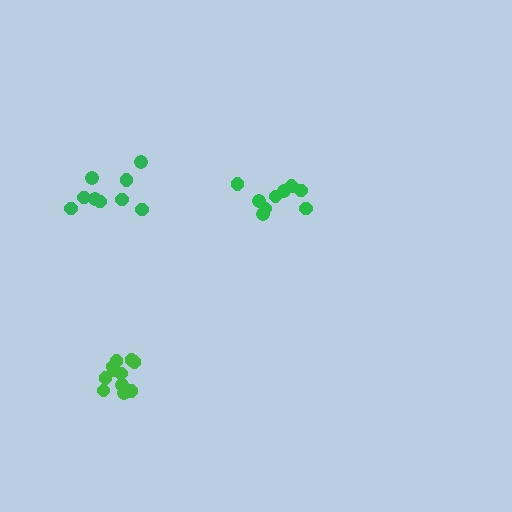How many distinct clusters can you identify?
There are 3 distinct clusters.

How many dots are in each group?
Group 1: 11 dots, Group 2: 9 dots, Group 3: 9 dots (29 total).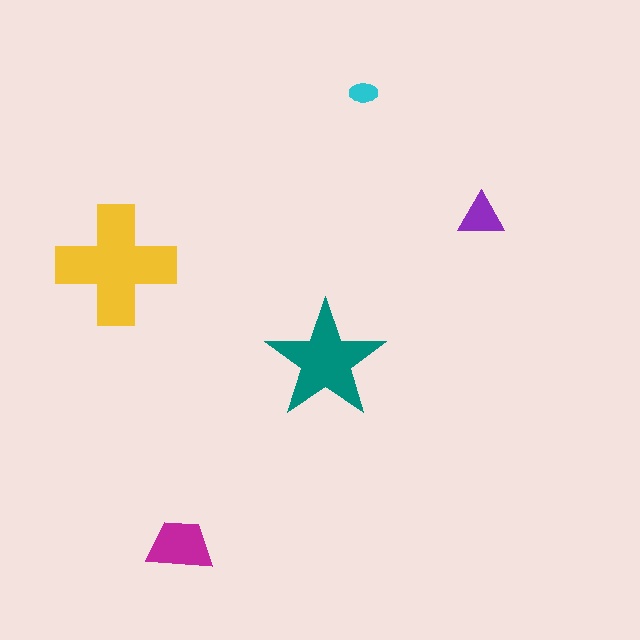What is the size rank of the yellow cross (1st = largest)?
1st.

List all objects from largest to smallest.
The yellow cross, the teal star, the magenta trapezoid, the purple triangle, the cyan ellipse.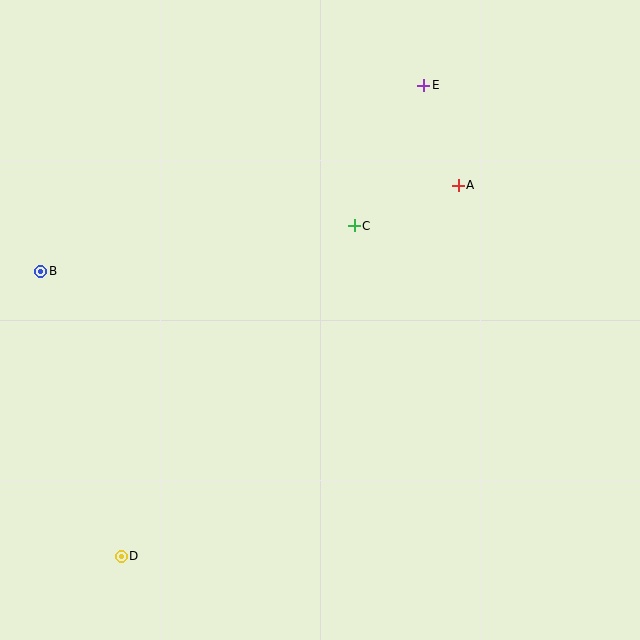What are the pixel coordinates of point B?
Point B is at (41, 271).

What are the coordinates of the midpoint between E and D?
The midpoint between E and D is at (272, 321).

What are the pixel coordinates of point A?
Point A is at (458, 185).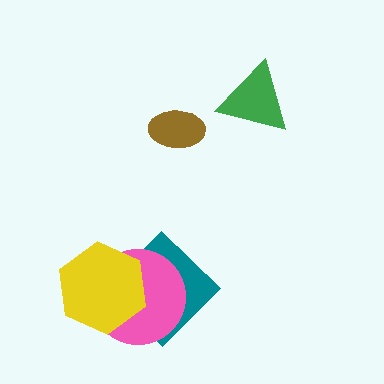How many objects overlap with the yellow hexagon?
2 objects overlap with the yellow hexagon.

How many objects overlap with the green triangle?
0 objects overlap with the green triangle.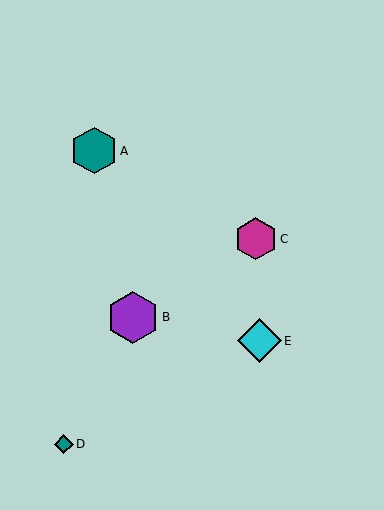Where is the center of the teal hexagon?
The center of the teal hexagon is at (94, 151).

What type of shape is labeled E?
Shape E is a cyan diamond.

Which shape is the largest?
The purple hexagon (labeled B) is the largest.